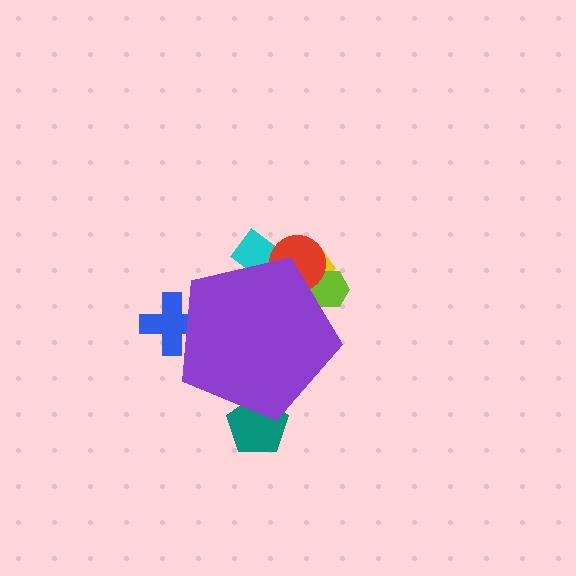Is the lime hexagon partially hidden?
Yes, the lime hexagon is partially hidden behind the purple pentagon.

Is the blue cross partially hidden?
Yes, the blue cross is partially hidden behind the purple pentagon.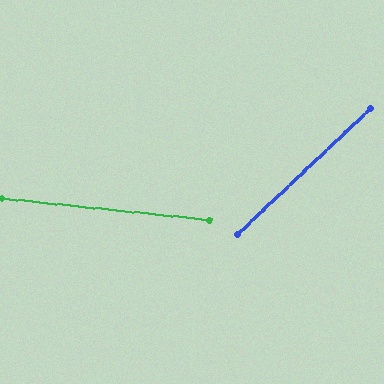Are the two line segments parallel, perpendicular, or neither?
Neither parallel nor perpendicular — they differ by about 49°.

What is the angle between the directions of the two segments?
Approximately 49 degrees.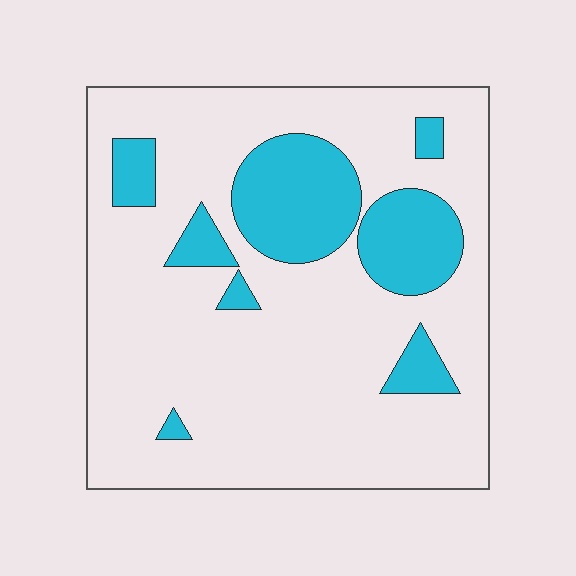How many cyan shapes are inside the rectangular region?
8.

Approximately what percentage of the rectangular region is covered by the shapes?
Approximately 20%.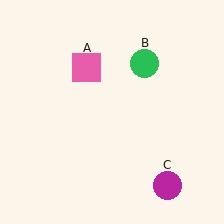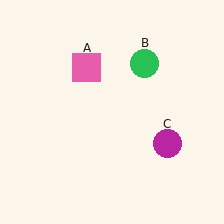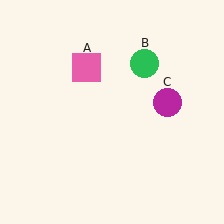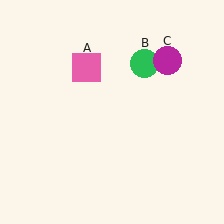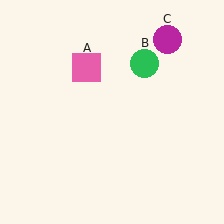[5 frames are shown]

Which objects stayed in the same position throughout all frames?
Pink square (object A) and green circle (object B) remained stationary.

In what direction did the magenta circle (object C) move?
The magenta circle (object C) moved up.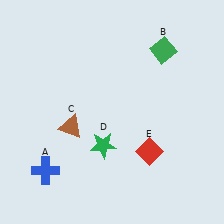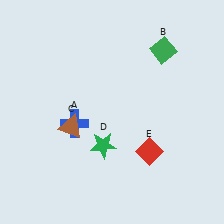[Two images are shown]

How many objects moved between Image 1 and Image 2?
1 object moved between the two images.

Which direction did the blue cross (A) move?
The blue cross (A) moved up.